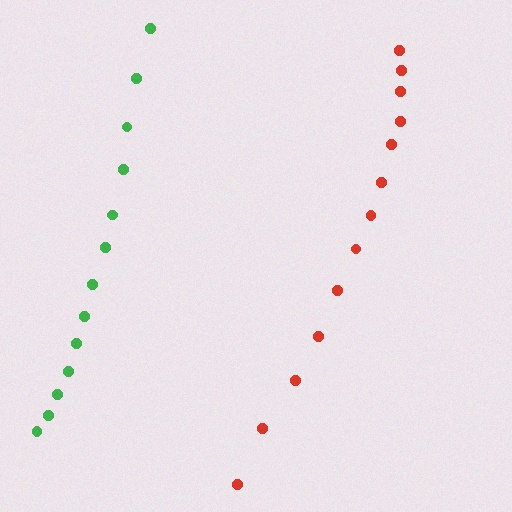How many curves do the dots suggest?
There are 2 distinct paths.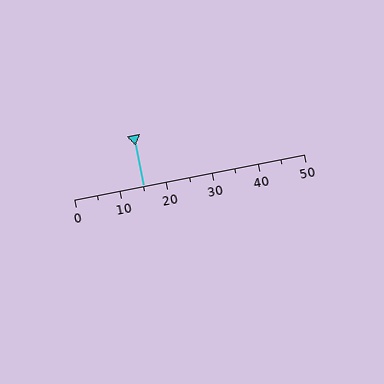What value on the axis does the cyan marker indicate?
The marker indicates approximately 15.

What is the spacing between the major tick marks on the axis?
The major ticks are spaced 10 apart.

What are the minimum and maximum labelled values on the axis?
The axis runs from 0 to 50.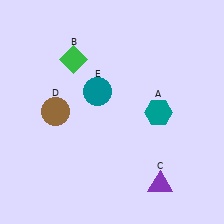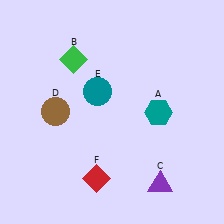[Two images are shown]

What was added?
A red diamond (F) was added in Image 2.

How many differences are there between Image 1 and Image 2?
There is 1 difference between the two images.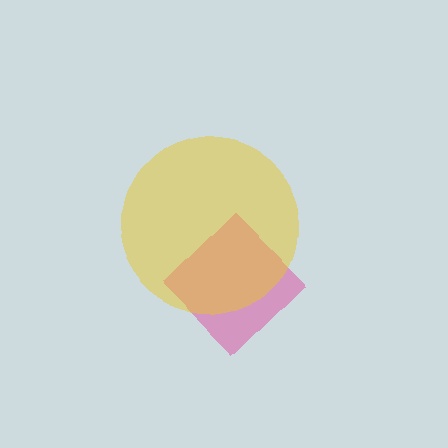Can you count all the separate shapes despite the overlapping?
Yes, there are 2 separate shapes.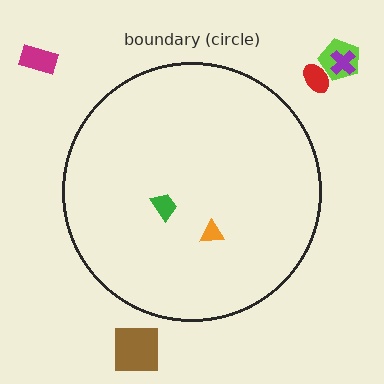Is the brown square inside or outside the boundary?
Outside.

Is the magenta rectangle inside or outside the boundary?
Outside.